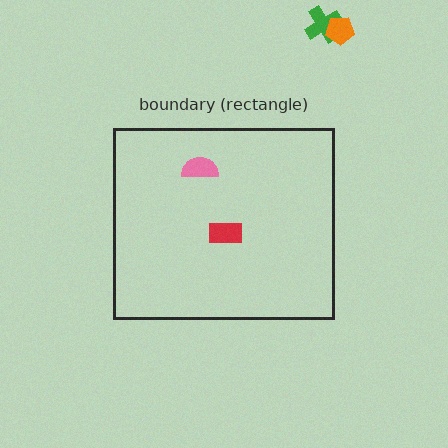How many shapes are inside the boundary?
2 inside, 2 outside.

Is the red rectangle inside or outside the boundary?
Inside.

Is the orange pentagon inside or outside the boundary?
Outside.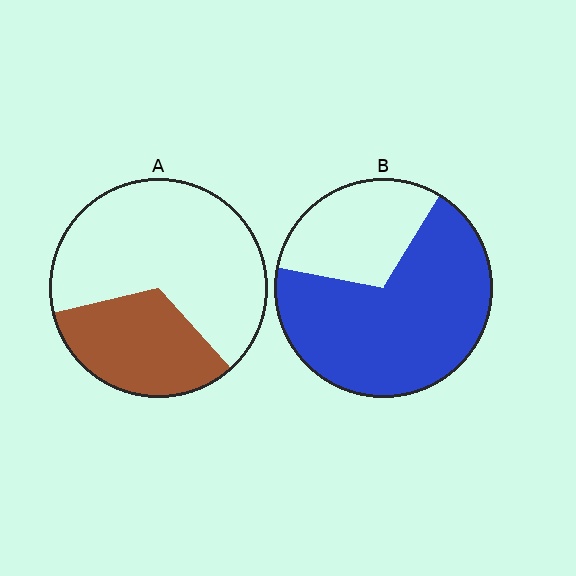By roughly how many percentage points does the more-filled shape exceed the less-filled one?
By roughly 35 percentage points (B over A).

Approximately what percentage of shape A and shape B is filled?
A is approximately 35% and B is approximately 70%.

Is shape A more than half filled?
No.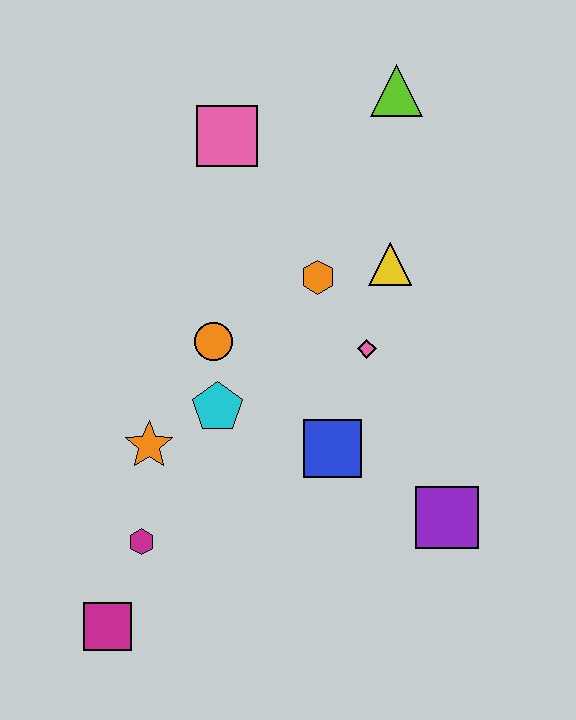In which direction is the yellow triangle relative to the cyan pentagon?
The yellow triangle is to the right of the cyan pentagon.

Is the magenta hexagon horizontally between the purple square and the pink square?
No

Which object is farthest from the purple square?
The pink square is farthest from the purple square.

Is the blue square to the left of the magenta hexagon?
No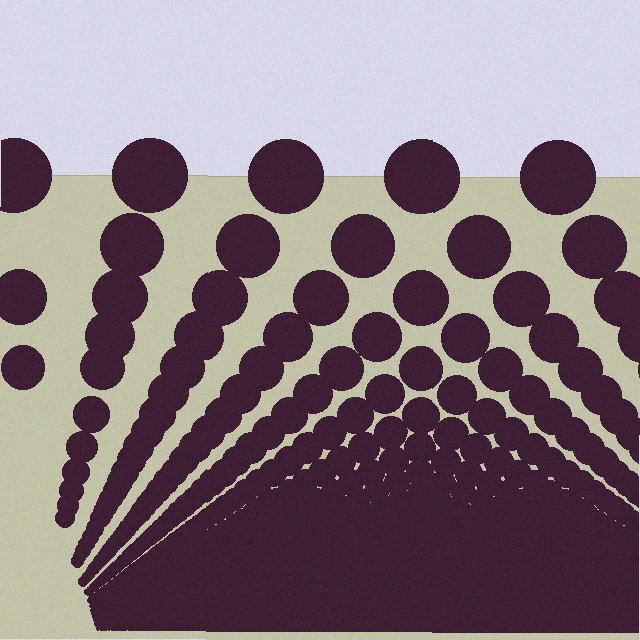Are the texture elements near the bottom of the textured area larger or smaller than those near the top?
Smaller. The gradient is inverted — elements near the bottom are smaller and denser.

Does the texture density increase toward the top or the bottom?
Density increases toward the bottom.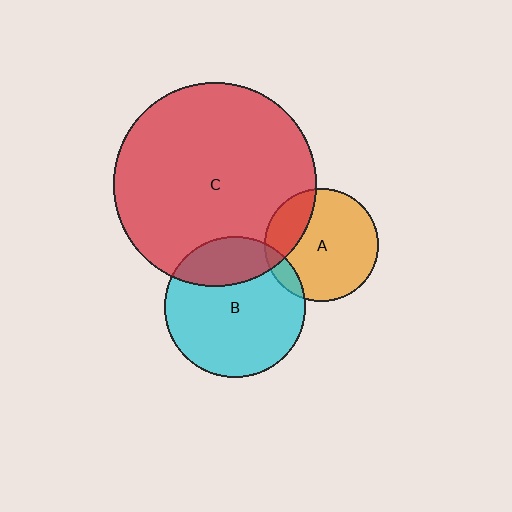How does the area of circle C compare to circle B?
Approximately 2.1 times.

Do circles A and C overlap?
Yes.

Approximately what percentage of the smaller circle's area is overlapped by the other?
Approximately 25%.